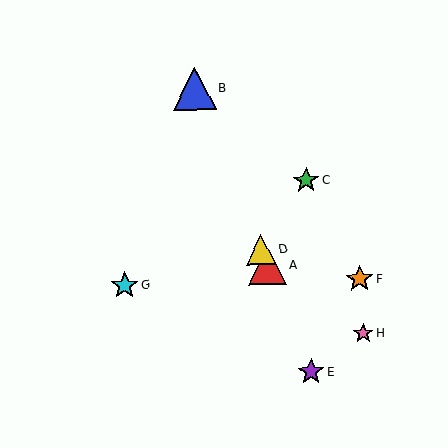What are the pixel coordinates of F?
Object F is at (360, 279).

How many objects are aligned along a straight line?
4 objects (A, B, D, E) are aligned along a straight line.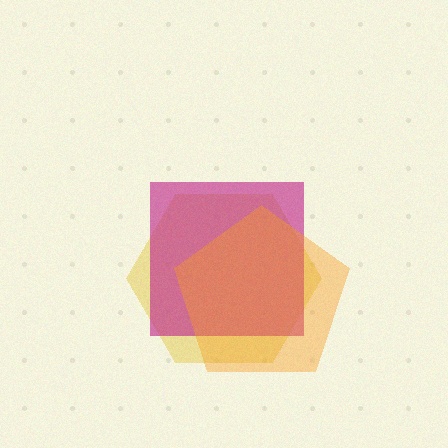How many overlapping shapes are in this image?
There are 3 overlapping shapes in the image.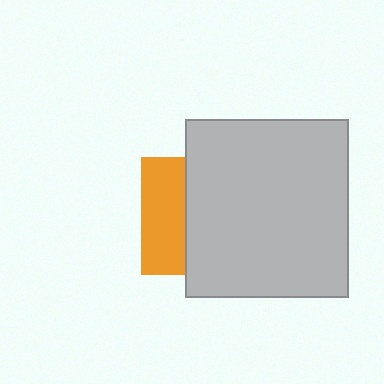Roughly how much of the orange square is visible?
A small part of it is visible (roughly 37%).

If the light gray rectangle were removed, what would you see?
You would see the complete orange square.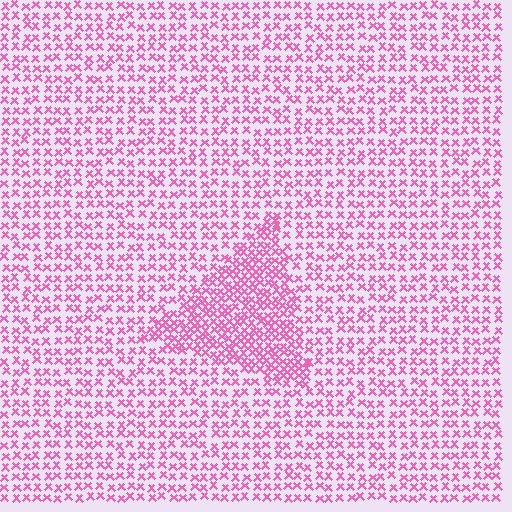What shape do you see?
I see a triangle.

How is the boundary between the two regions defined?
The boundary is defined by a change in element density (approximately 1.8x ratio). All elements are the same color, size, and shape.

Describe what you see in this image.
The image contains small pink elements arranged at two different densities. A triangle-shaped region is visible where the elements are more densely packed than the surrounding area.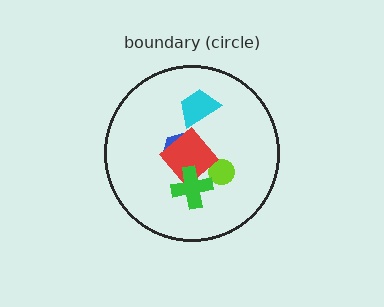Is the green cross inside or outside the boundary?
Inside.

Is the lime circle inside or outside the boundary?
Inside.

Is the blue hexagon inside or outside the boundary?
Inside.